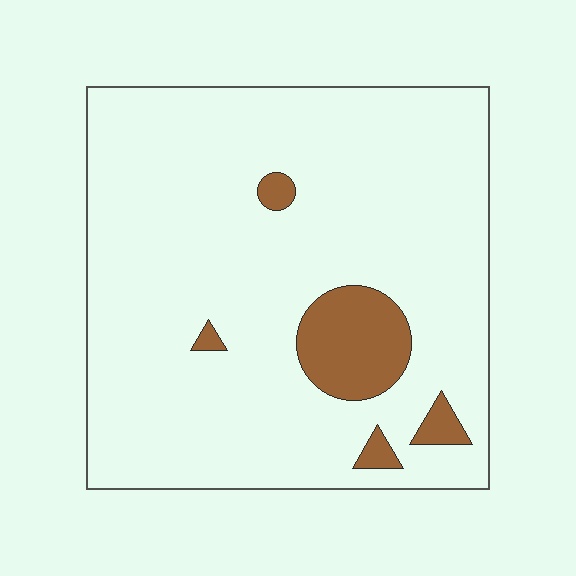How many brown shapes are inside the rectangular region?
5.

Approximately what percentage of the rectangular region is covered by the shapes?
Approximately 10%.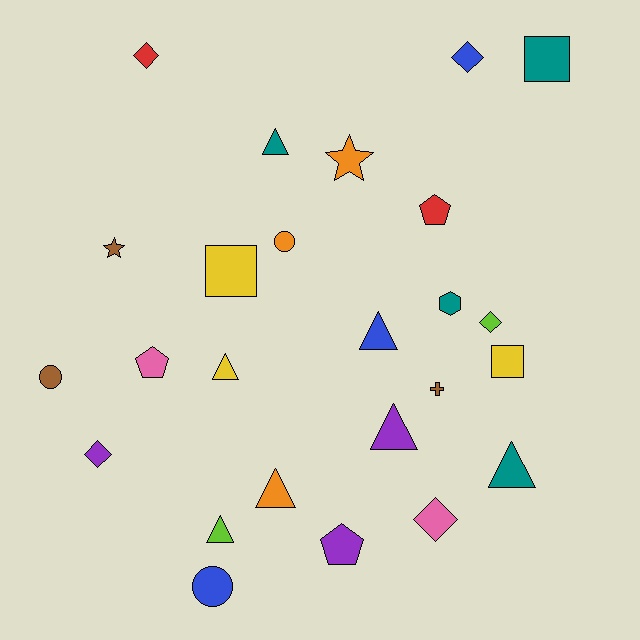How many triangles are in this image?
There are 7 triangles.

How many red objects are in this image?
There are 2 red objects.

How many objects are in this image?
There are 25 objects.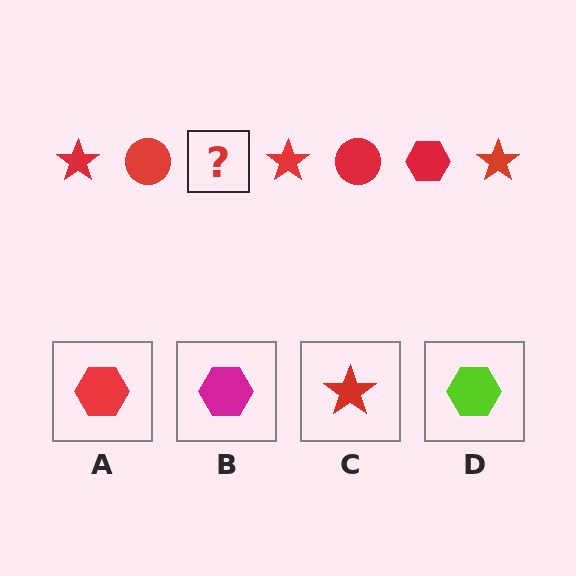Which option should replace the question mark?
Option A.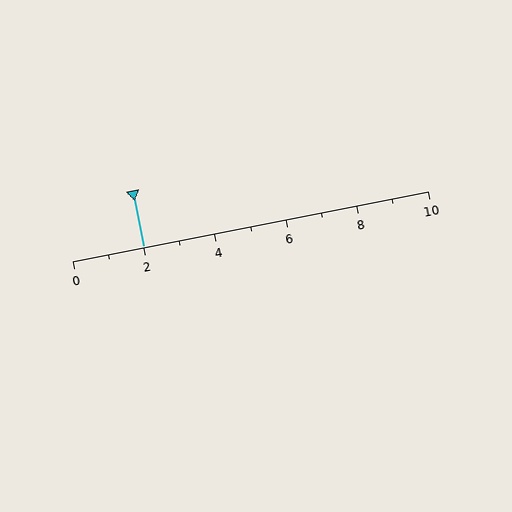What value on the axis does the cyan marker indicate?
The marker indicates approximately 2.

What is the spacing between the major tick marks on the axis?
The major ticks are spaced 2 apart.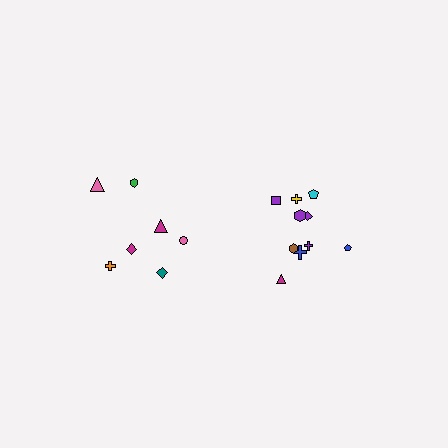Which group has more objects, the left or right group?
The right group.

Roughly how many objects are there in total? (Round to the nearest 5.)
Roughly 15 objects in total.